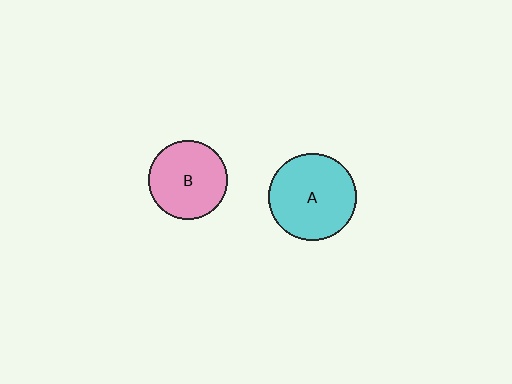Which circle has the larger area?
Circle A (cyan).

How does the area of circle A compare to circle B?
Approximately 1.2 times.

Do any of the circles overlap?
No, none of the circles overlap.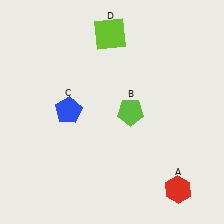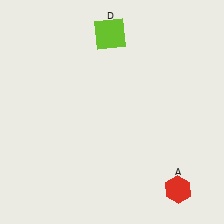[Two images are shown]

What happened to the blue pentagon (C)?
The blue pentagon (C) was removed in Image 2. It was in the top-left area of Image 1.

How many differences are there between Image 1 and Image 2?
There are 2 differences between the two images.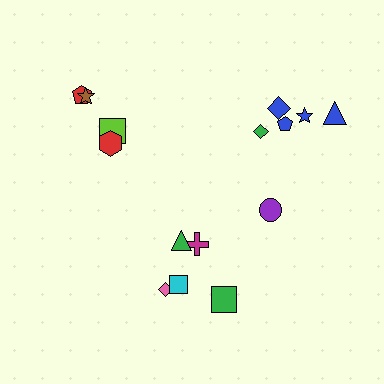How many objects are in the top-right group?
There are 6 objects.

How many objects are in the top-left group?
There are 4 objects.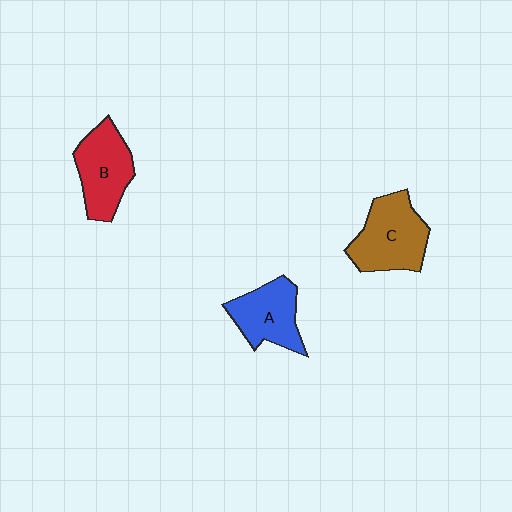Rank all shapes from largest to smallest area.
From largest to smallest: C (brown), B (red), A (blue).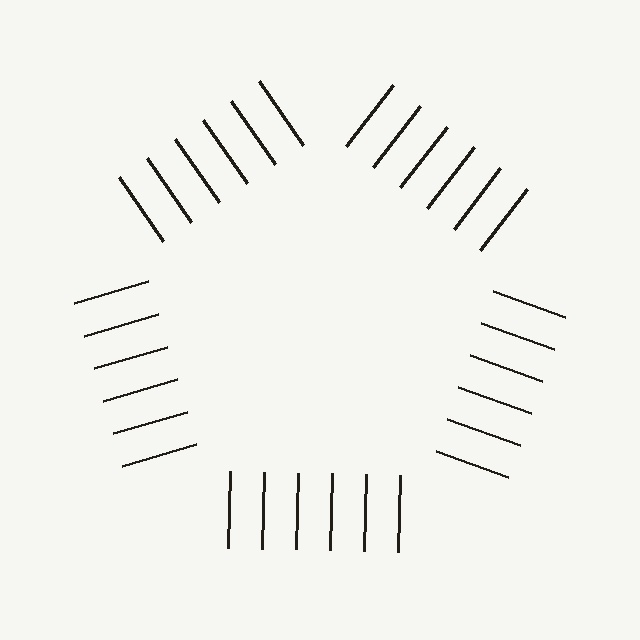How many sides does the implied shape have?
5 sides — the line-ends trace a pentagon.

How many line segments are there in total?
30 — 6 along each of the 5 edges.